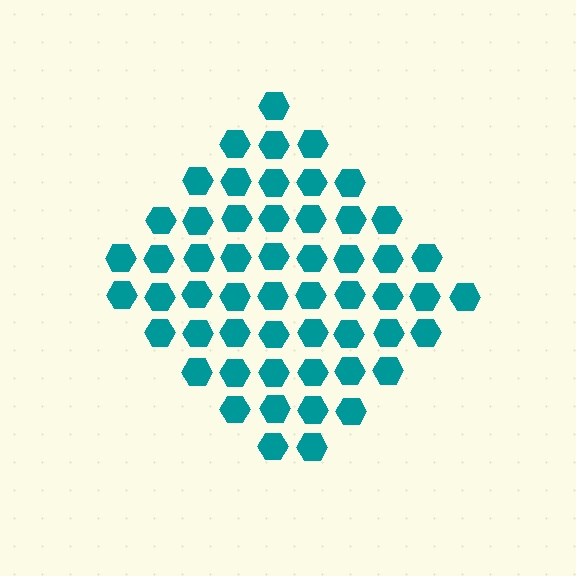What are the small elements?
The small elements are hexagons.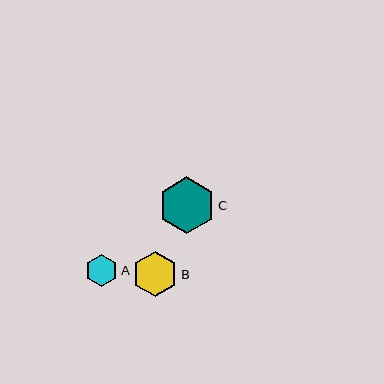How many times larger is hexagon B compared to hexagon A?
Hexagon B is approximately 1.4 times the size of hexagon A.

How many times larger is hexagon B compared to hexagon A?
Hexagon B is approximately 1.4 times the size of hexagon A.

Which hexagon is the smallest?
Hexagon A is the smallest with a size of approximately 32 pixels.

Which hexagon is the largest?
Hexagon C is the largest with a size of approximately 57 pixels.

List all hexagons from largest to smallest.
From largest to smallest: C, B, A.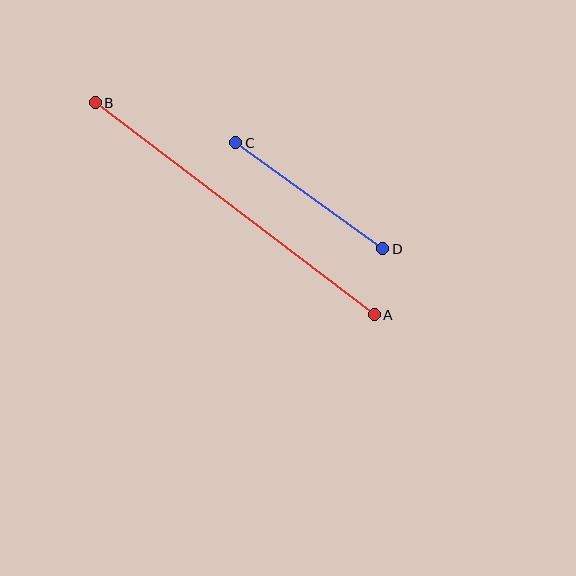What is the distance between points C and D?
The distance is approximately 181 pixels.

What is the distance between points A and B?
The distance is approximately 350 pixels.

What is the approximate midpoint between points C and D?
The midpoint is at approximately (309, 196) pixels.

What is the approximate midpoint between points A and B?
The midpoint is at approximately (235, 209) pixels.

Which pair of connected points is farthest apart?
Points A and B are farthest apart.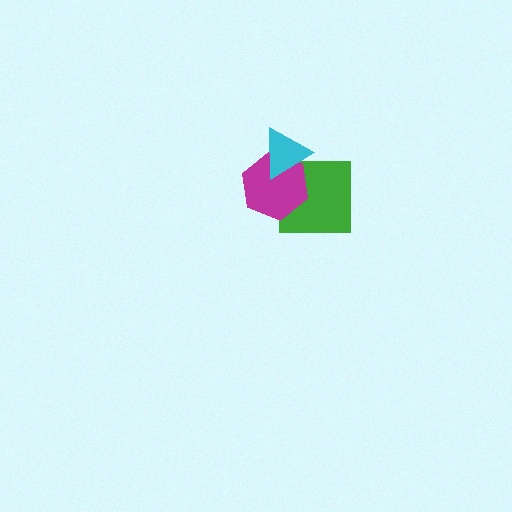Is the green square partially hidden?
Yes, it is partially covered by another shape.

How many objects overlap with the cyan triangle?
2 objects overlap with the cyan triangle.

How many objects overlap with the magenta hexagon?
2 objects overlap with the magenta hexagon.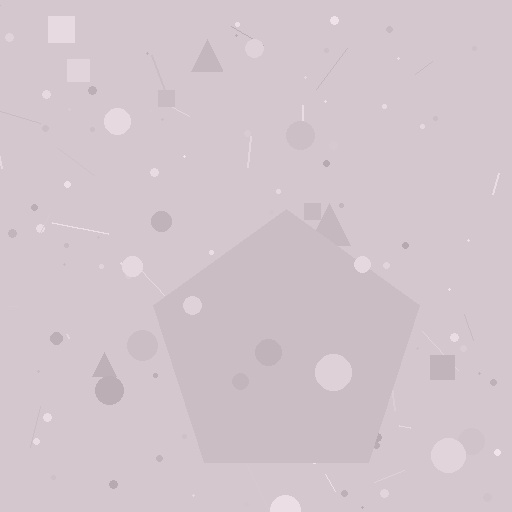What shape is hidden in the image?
A pentagon is hidden in the image.